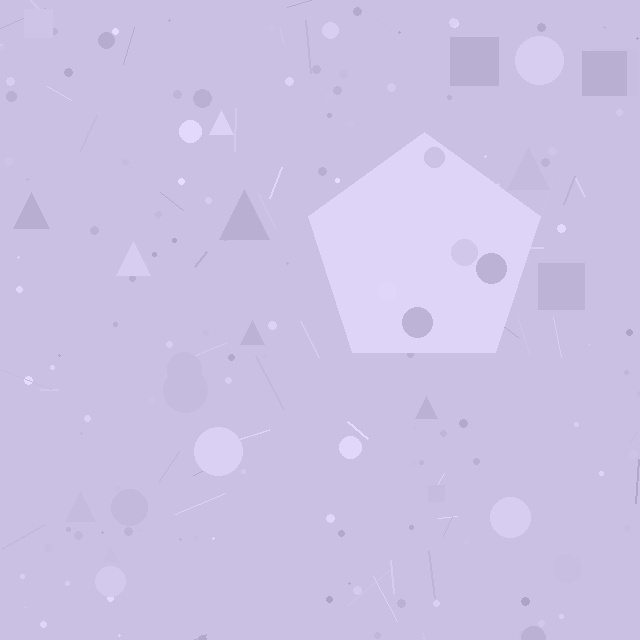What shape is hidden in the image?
A pentagon is hidden in the image.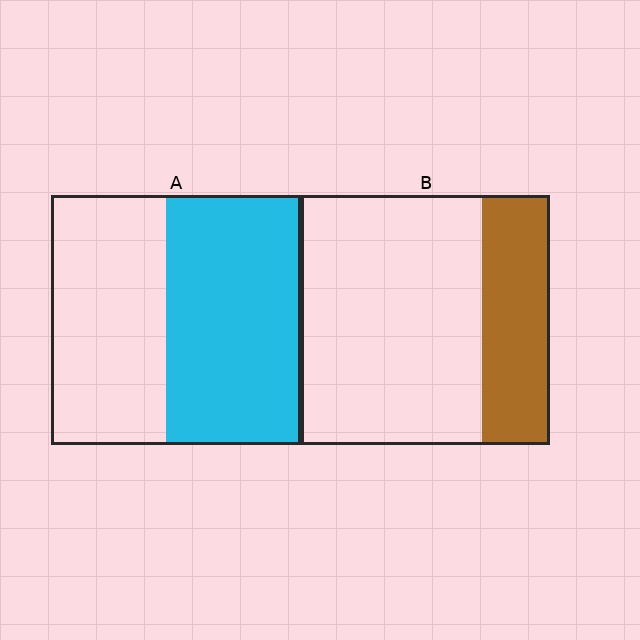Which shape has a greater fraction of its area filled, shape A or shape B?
Shape A.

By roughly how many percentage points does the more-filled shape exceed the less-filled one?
By roughly 25 percentage points (A over B).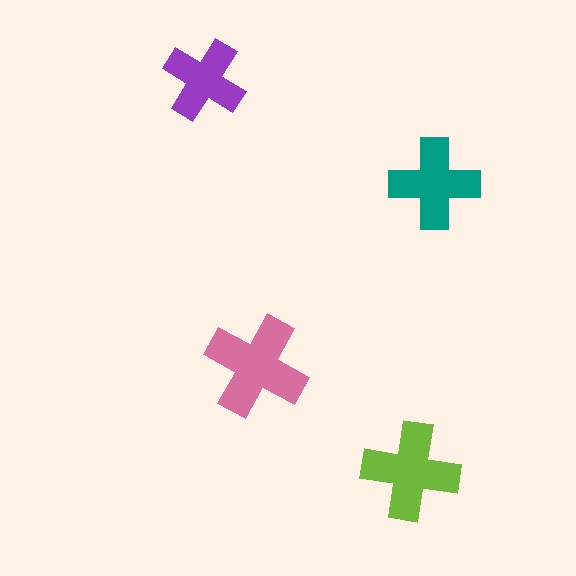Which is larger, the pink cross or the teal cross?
The pink one.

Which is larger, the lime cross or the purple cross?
The lime one.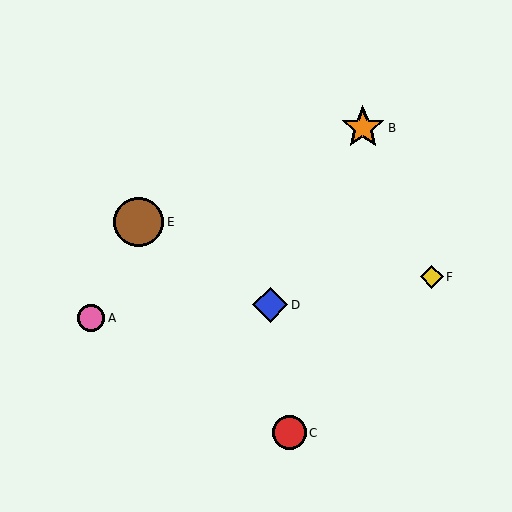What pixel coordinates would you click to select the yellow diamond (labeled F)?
Click at (432, 277) to select the yellow diamond F.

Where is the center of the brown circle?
The center of the brown circle is at (139, 222).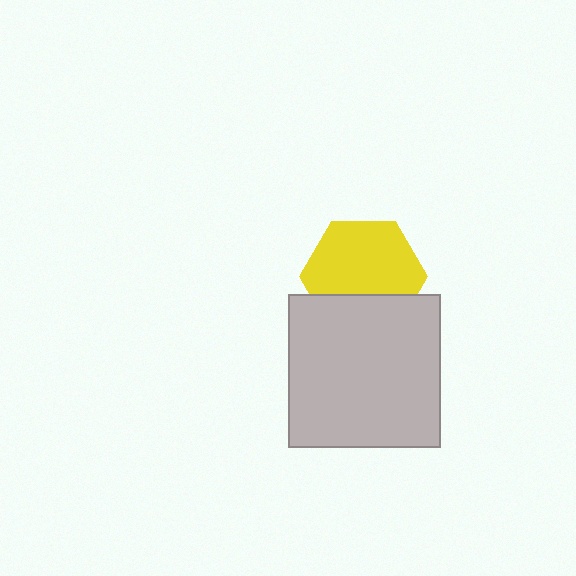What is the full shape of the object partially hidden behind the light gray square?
The partially hidden object is a yellow hexagon.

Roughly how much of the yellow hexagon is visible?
Most of it is visible (roughly 68%).